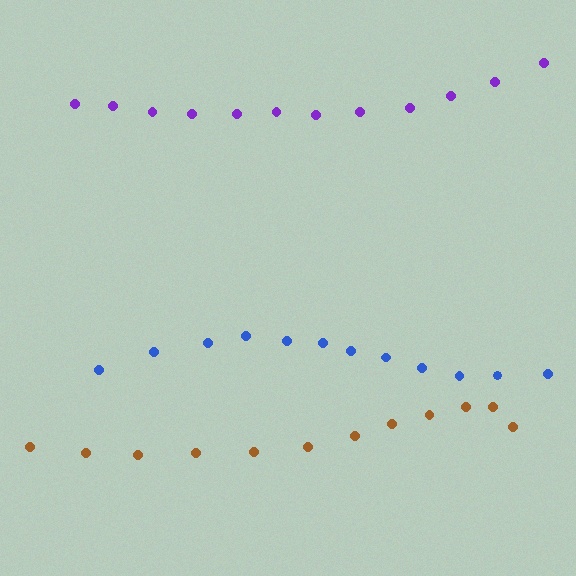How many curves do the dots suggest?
There are 3 distinct paths.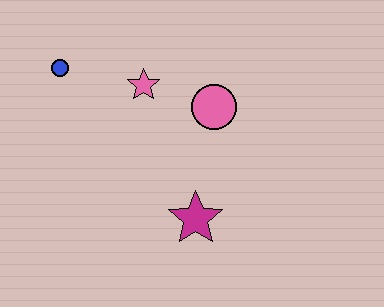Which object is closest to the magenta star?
The pink circle is closest to the magenta star.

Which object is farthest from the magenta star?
The blue circle is farthest from the magenta star.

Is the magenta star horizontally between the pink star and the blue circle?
No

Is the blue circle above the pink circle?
Yes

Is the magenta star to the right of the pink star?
Yes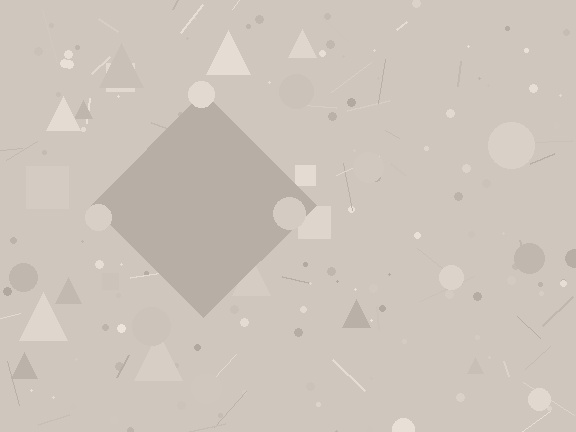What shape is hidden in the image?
A diamond is hidden in the image.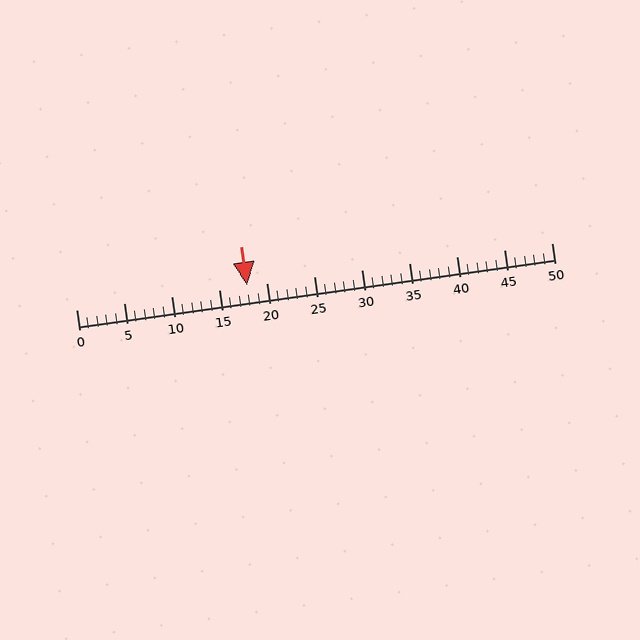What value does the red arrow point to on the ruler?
The red arrow points to approximately 18.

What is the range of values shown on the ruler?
The ruler shows values from 0 to 50.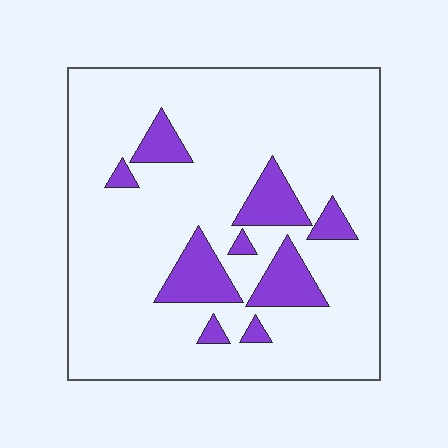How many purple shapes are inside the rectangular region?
9.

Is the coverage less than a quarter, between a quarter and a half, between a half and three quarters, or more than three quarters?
Less than a quarter.